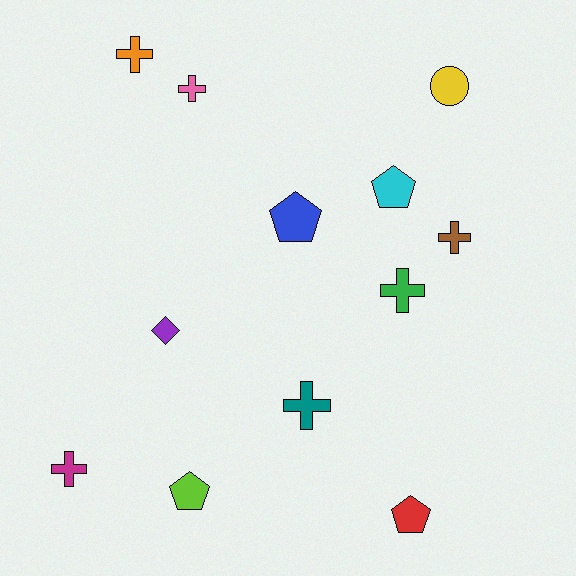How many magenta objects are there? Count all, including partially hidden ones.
There is 1 magenta object.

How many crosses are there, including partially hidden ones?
There are 6 crosses.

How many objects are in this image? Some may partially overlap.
There are 12 objects.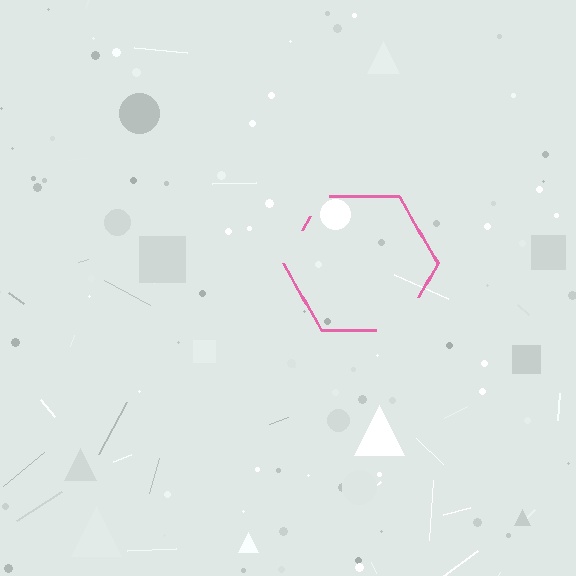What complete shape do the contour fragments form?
The contour fragments form a hexagon.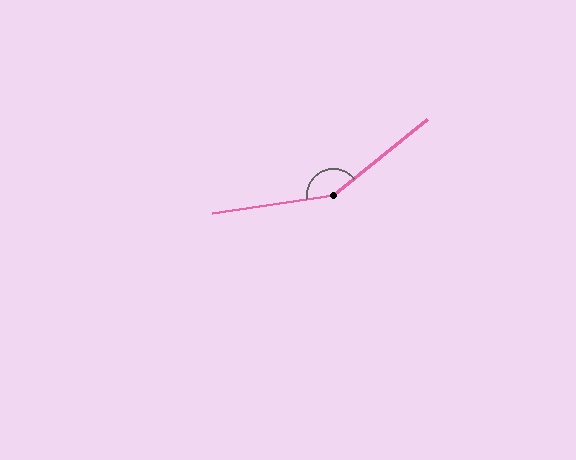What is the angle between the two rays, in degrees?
Approximately 150 degrees.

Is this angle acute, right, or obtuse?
It is obtuse.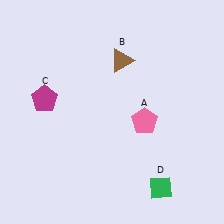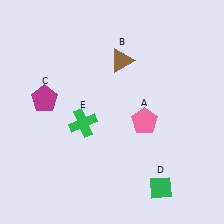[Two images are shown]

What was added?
A green cross (E) was added in Image 2.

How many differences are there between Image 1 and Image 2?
There is 1 difference between the two images.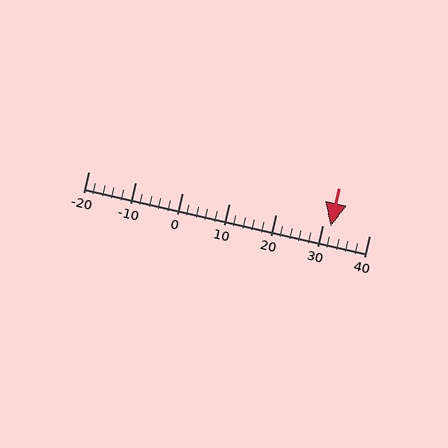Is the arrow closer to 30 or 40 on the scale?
The arrow is closer to 30.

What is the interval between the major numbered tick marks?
The major tick marks are spaced 10 units apart.